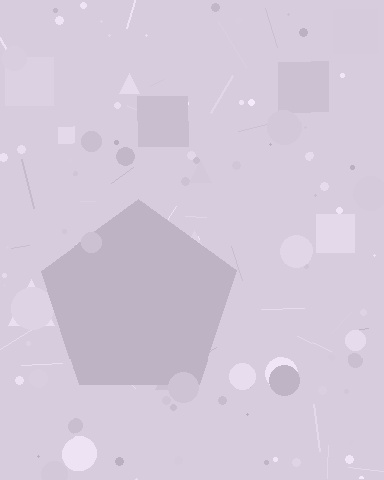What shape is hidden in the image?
A pentagon is hidden in the image.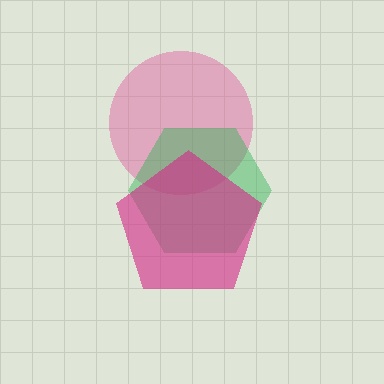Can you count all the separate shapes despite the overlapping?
Yes, there are 3 separate shapes.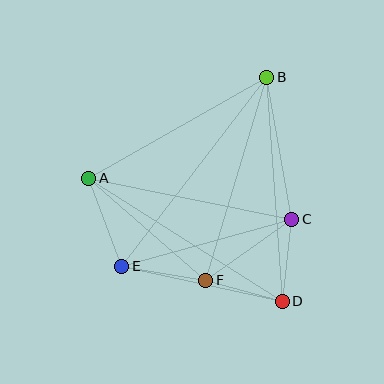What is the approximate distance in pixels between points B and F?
The distance between B and F is approximately 212 pixels.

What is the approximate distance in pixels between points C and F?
The distance between C and F is approximately 105 pixels.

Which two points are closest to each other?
Points D and F are closest to each other.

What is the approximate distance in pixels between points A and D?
The distance between A and D is approximately 229 pixels.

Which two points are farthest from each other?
Points B and E are farthest from each other.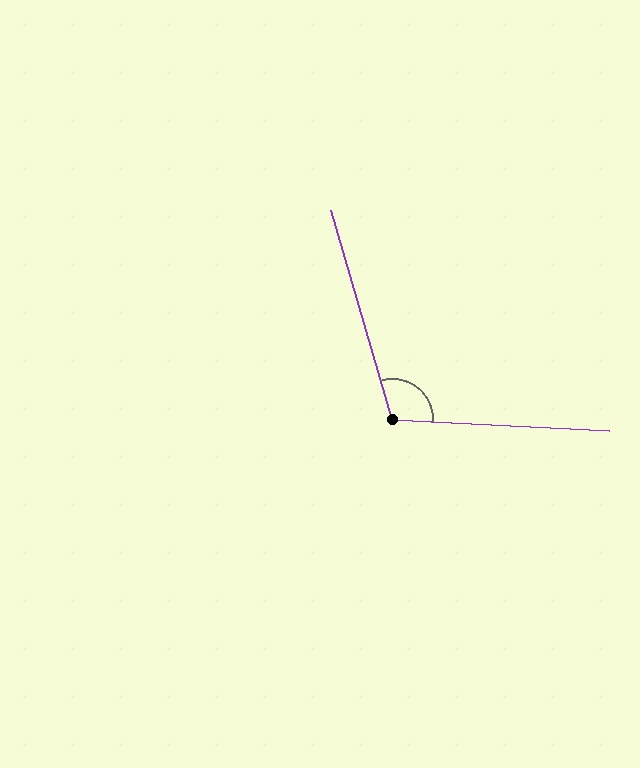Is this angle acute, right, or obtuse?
It is obtuse.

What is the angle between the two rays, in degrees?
Approximately 109 degrees.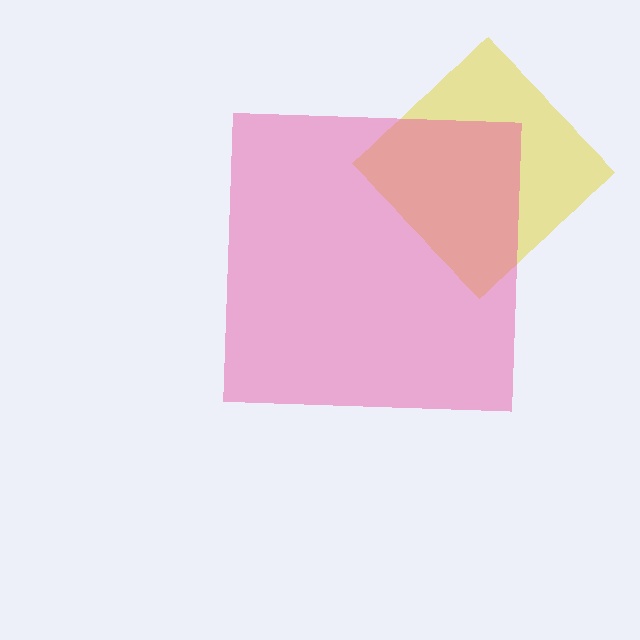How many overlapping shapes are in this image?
There are 2 overlapping shapes in the image.